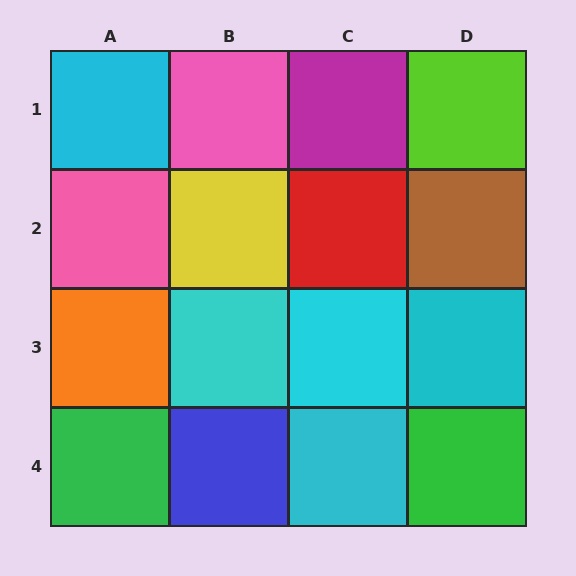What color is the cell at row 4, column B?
Blue.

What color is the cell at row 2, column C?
Red.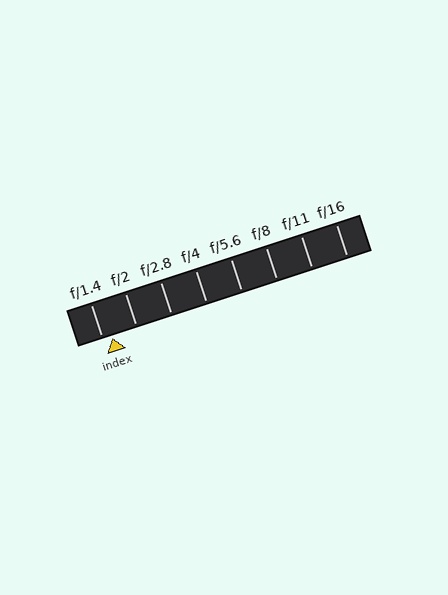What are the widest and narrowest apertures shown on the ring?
The widest aperture shown is f/1.4 and the narrowest is f/16.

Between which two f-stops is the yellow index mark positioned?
The index mark is between f/1.4 and f/2.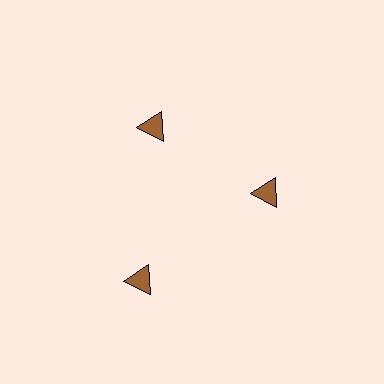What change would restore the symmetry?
The symmetry would be restored by moving it inward, back onto the ring so that all 3 triangles sit at equal angles and equal distance from the center.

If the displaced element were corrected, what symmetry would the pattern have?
It would have 3-fold rotational symmetry — the pattern would map onto itself every 120 degrees.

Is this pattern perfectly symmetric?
No. The 3 brown triangles are arranged in a ring, but one element near the 7 o'clock position is pushed outward from the center, breaking the 3-fold rotational symmetry.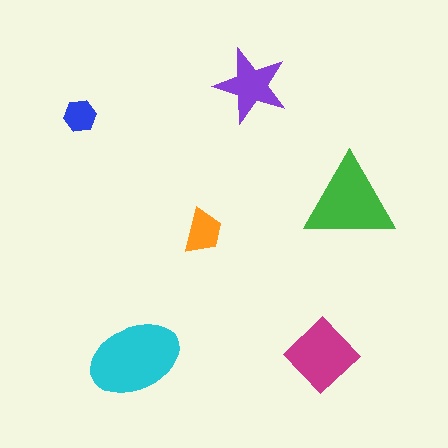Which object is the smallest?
The blue hexagon.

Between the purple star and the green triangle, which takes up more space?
The green triangle.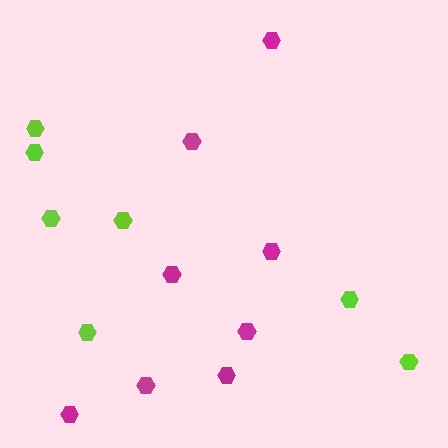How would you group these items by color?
There are 2 groups: one group of lime hexagons (7) and one group of magenta hexagons (8).